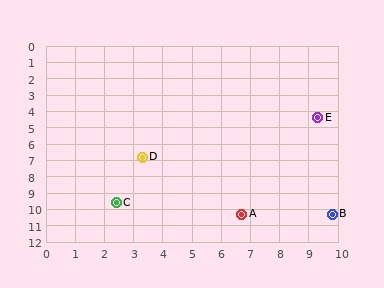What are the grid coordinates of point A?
Point A is at approximately (6.7, 10.3).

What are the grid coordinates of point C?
Point C is at approximately (2.4, 9.6).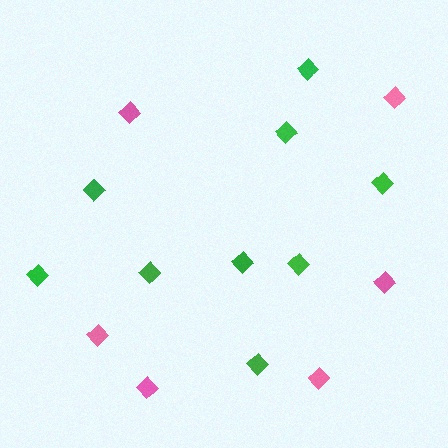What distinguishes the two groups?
There are 2 groups: one group of green diamonds (9) and one group of pink diamonds (6).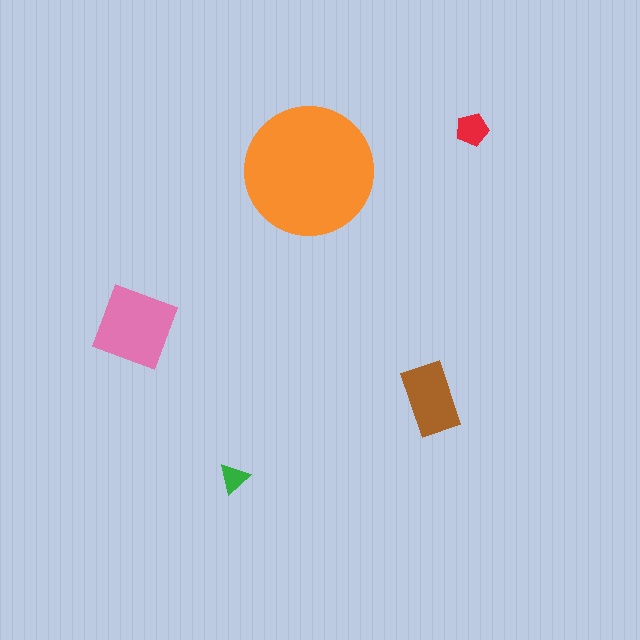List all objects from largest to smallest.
The orange circle, the pink square, the brown rectangle, the red pentagon, the green triangle.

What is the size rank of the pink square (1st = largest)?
2nd.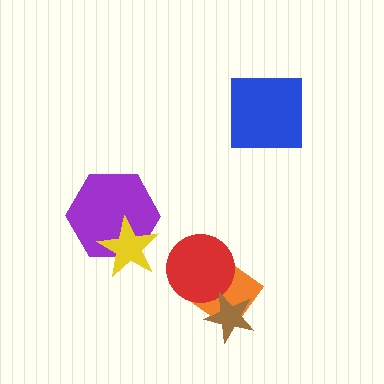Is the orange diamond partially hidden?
Yes, it is partially covered by another shape.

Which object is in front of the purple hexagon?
The yellow star is in front of the purple hexagon.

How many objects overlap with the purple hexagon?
1 object overlaps with the purple hexagon.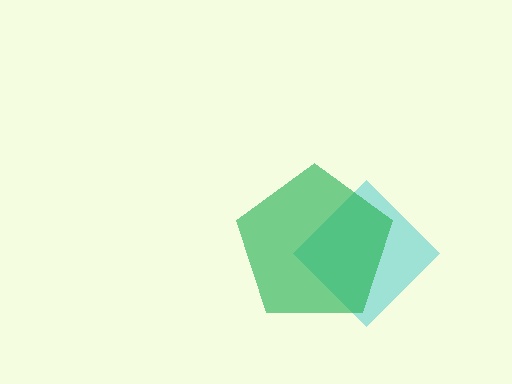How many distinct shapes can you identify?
There are 2 distinct shapes: a cyan diamond, a green pentagon.